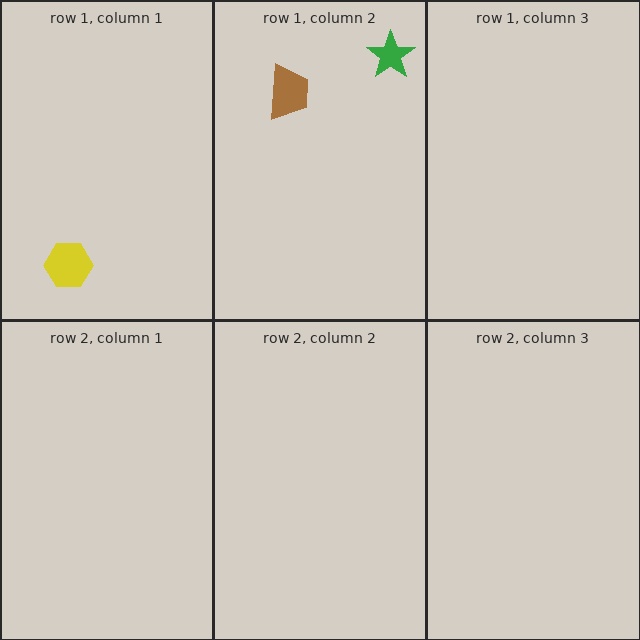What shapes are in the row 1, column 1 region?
The yellow hexagon.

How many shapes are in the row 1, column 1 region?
1.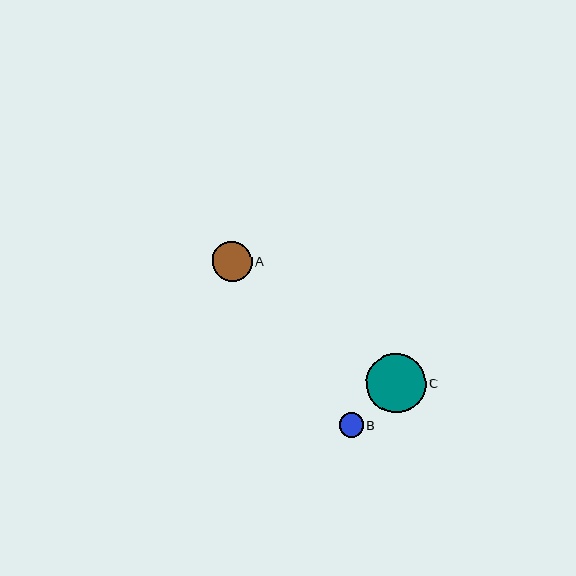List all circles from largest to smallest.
From largest to smallest: C, A, B.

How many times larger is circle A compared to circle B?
Circle A is approximately 1.7 times the size of circle B.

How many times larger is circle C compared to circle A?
Circle C is approximately 1.5 times the size of circle A.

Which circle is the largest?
Circle C is the largest with a size of approximately 59 pixels.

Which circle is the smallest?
Circle B is the smallest with a size of approximately 24 pixels.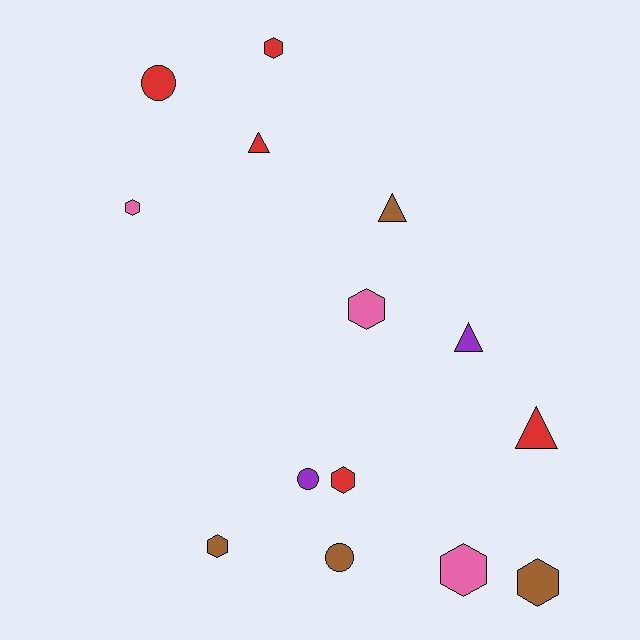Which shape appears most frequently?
Hexagon, with 7 objects.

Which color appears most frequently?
Red, with 5 objects.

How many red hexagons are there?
There are 2 red hexagons.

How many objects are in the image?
There are 14 objects.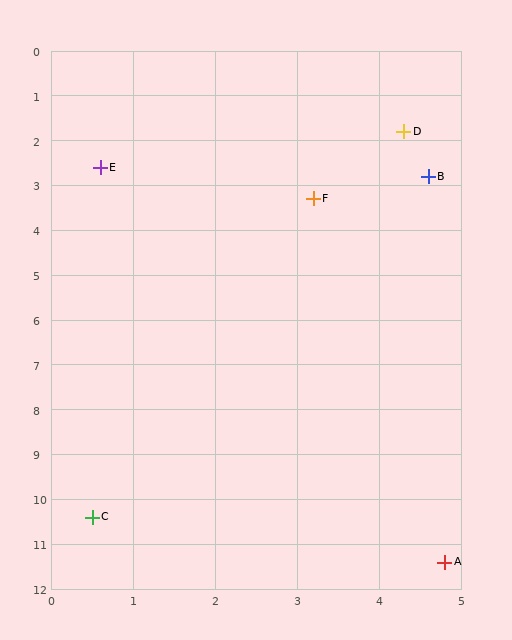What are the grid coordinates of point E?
Point E is at approximately (0.6, 2.6).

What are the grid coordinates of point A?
Point A is at approximately (4.8, 11.4).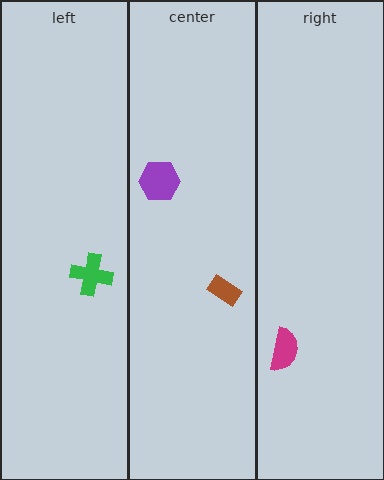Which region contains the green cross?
The left region.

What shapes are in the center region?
The purple hexagon, the brown rectangle.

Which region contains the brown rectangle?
The center region.